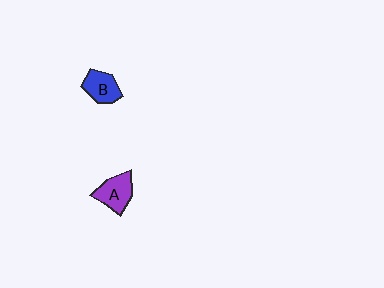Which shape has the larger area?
Shape A (purple).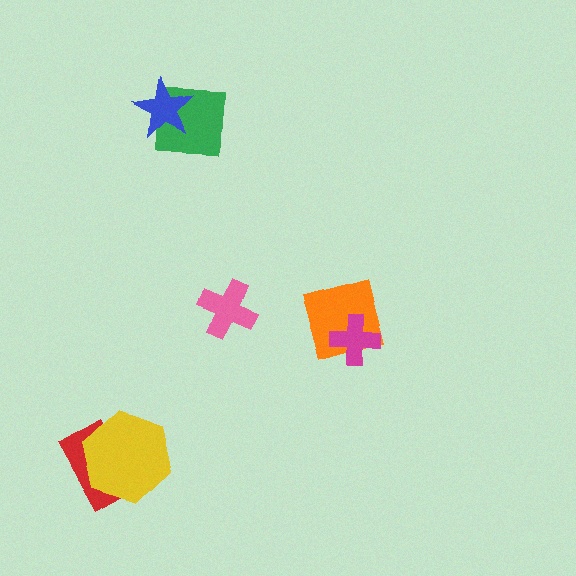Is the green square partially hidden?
Yes, it is partially covered by another shape.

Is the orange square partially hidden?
Yes, it is partially covered by another shape.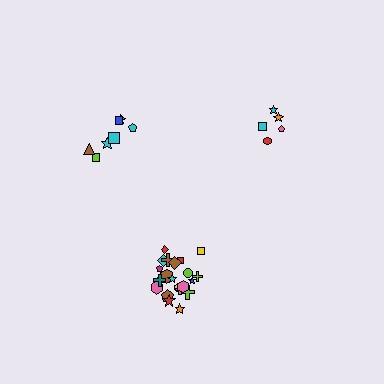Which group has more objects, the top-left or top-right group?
The top-left group.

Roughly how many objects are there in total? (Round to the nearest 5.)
Roughly 35 objects in total.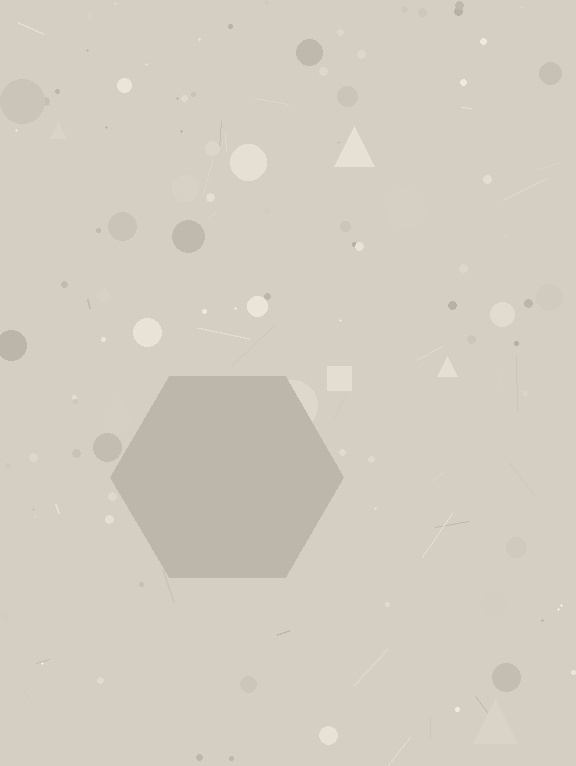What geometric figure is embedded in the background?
A hexagon is embedded in the background.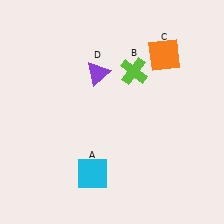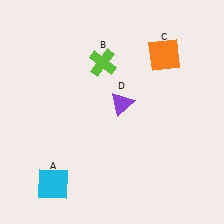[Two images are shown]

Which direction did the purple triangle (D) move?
The purple triangle (D) moved down.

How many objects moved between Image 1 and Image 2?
3 objects moved between the two images.